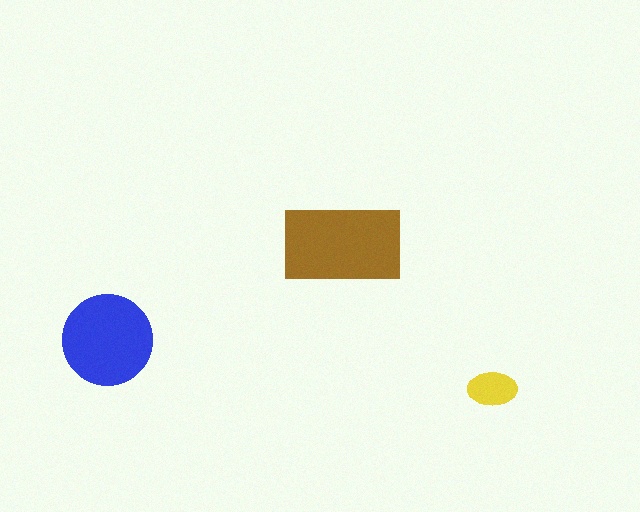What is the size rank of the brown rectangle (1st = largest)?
1st.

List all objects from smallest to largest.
The yellow ellipse, the blue circle, the brown rectangle.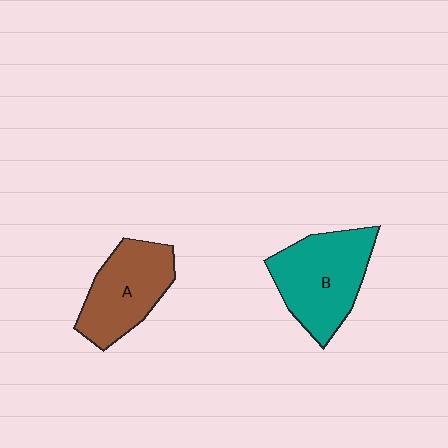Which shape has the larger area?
Shape B (teal).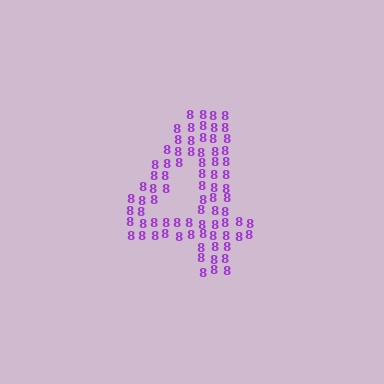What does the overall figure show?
The overall figure shows the digit 4.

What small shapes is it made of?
It is made of small digit 8's.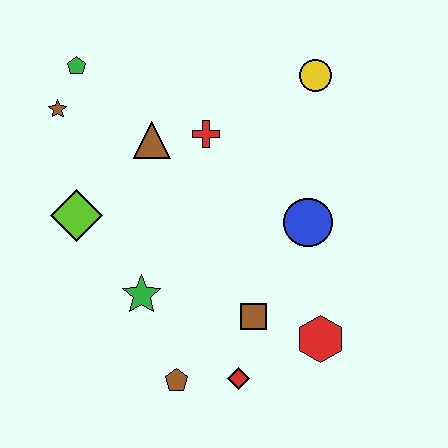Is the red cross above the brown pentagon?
Yes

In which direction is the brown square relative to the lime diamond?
The brown square is to the right of the lime diamond.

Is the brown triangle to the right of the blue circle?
No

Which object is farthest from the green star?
The yellow circle is farthest from the green star.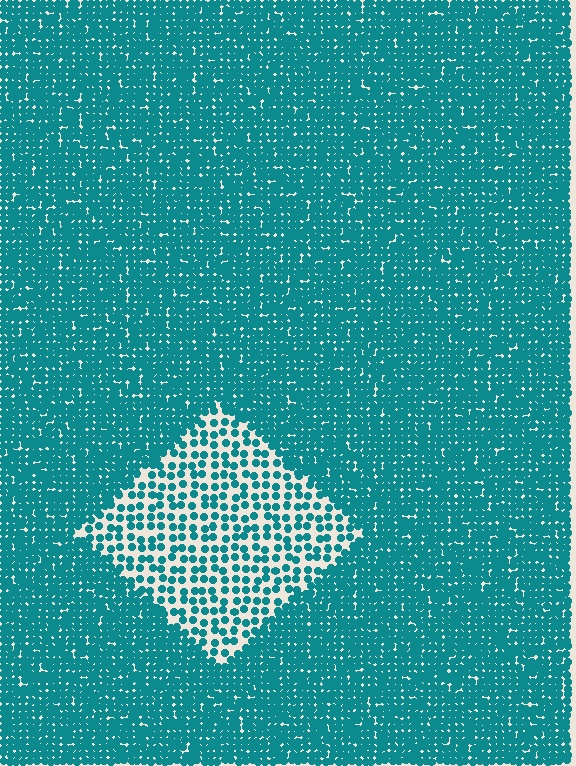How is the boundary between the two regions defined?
The boundary is defined by a change in element density (approximately 2.4x ratio). All elements are the same color, size, and shape.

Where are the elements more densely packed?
The elements are more densely packed outside the diamond boundary.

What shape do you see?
I see a diamond.